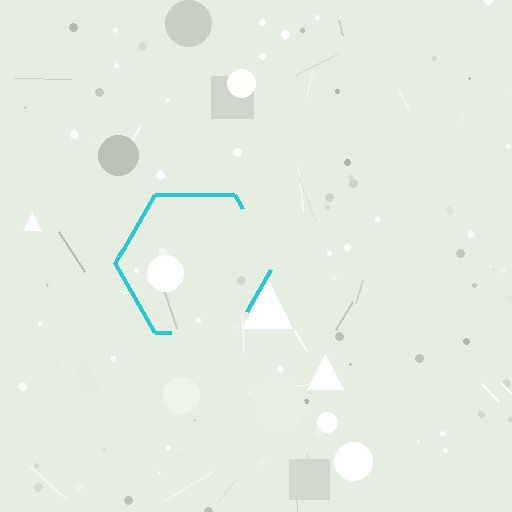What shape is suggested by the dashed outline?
The dashed outline suggests a hexagon.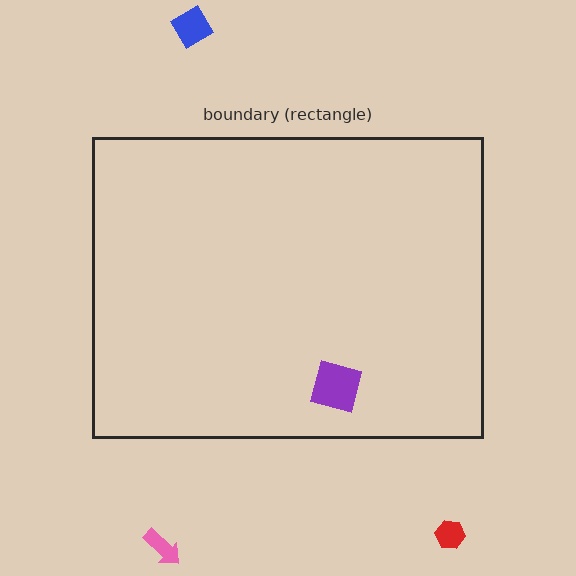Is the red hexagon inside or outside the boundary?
Outside.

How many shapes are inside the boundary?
1 inside, 3 outside.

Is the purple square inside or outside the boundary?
Inside.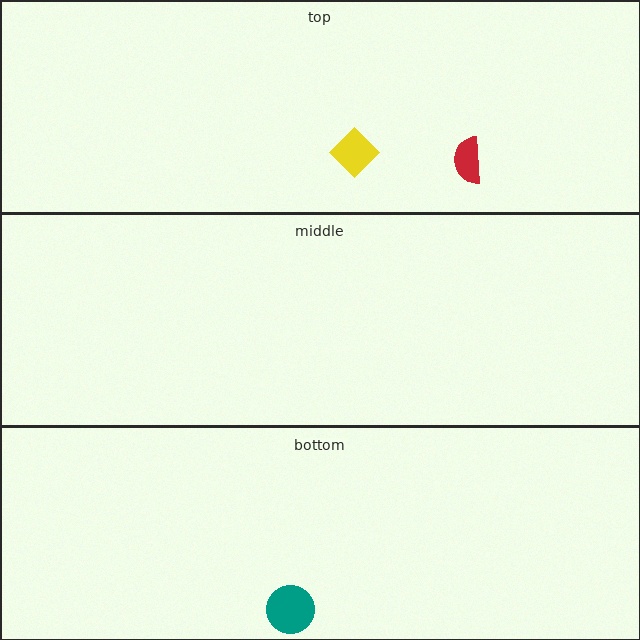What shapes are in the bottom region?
The teal circle.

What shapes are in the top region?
The yellow diamond, the red semicircle.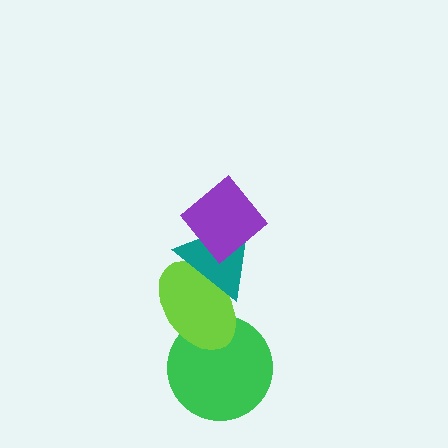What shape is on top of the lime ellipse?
The teal triangle is on top of the lime ellipse.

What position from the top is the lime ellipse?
The lime ellipse is 3rd from the top.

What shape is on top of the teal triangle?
The purple diamond is on top of the teal triangle.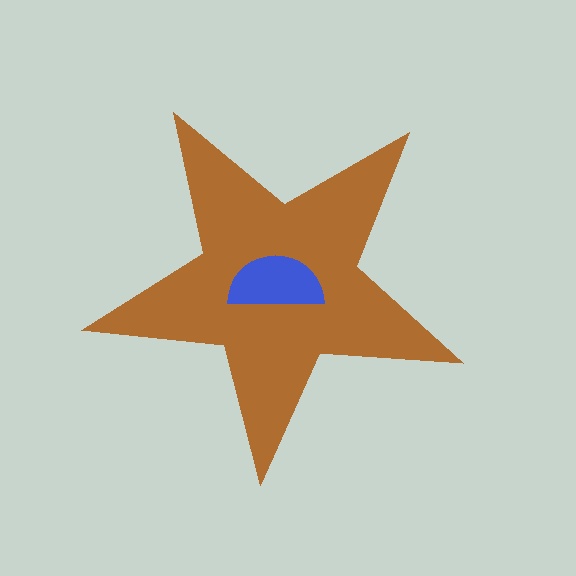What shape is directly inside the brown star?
The blue semicircle.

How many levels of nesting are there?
2.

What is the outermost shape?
The brown star.